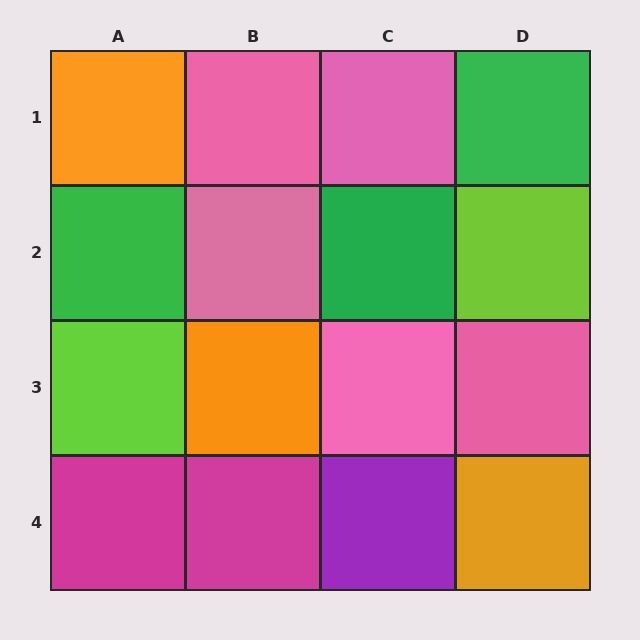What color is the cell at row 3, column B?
Orange.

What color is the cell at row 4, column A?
Magenta.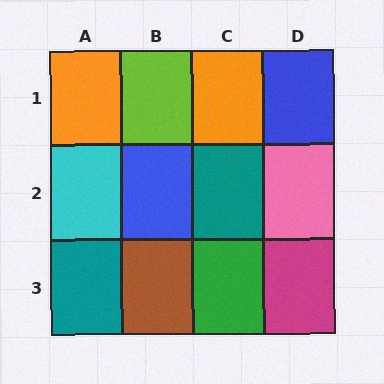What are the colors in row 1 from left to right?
Orange, lime, orange, blue.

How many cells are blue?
2 cells are blue.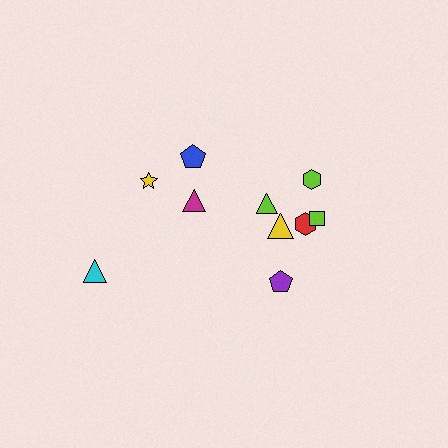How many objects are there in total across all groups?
There are 10 objects.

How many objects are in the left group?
There are 4 objects.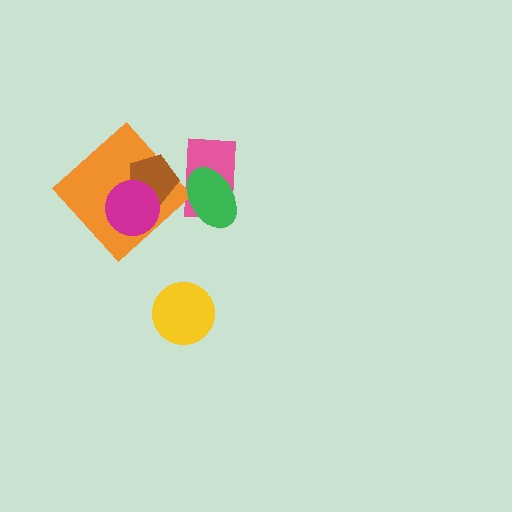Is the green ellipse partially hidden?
No, no other shape covers it.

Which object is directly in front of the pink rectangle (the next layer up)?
The brown pentagon is directly in front of the pink rectangle.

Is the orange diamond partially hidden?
Yes, it is partially covered by another shape.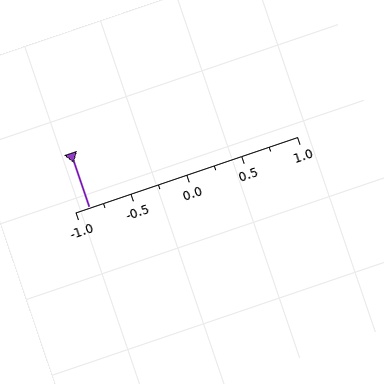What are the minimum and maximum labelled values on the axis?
The axis runs from -1.0 to 1.0.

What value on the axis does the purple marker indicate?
The marker indicates approximately -0.88.